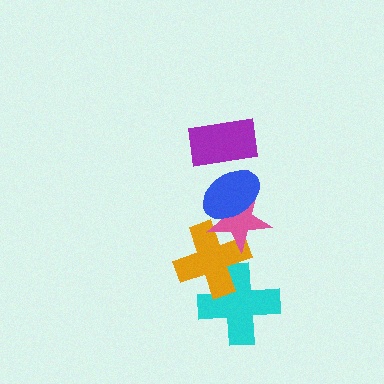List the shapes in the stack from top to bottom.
From top to bottom: the purple rectangle, the blue ellipse, the pink star, the orange cross, the cyan cross.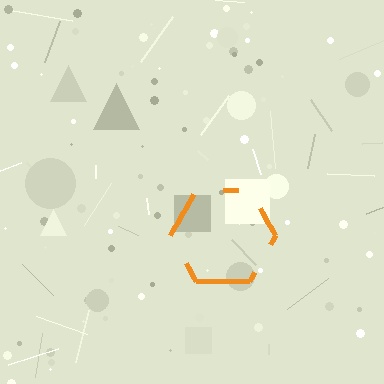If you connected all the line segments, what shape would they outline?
They would outline a hexagon.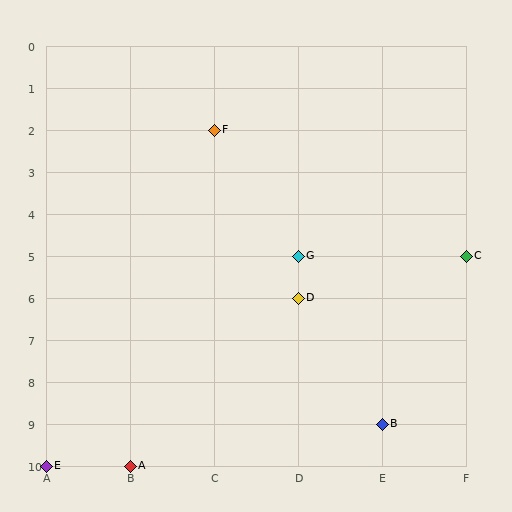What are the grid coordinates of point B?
Point B is at grid coordinates (E, 9).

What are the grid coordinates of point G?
Point G is at grid coordinates (D, 5).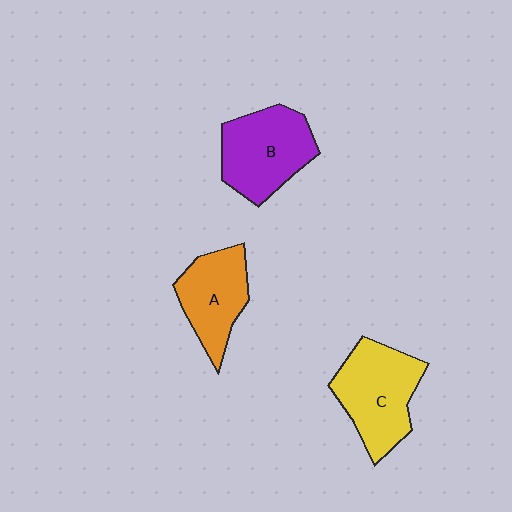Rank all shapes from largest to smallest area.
From largest to smallest: C (yellow), B (purple), A (orange).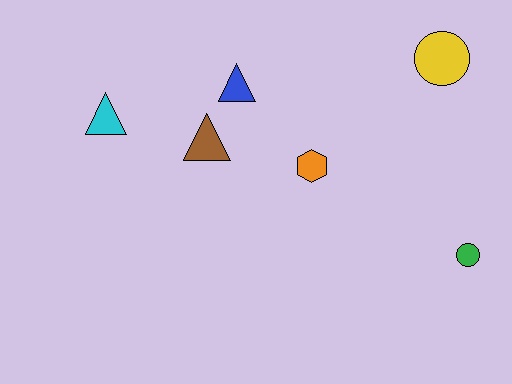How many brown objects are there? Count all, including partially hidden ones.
There is 1 brown object.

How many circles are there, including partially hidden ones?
There are 2 circles.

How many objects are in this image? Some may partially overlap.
There are 6 objects.